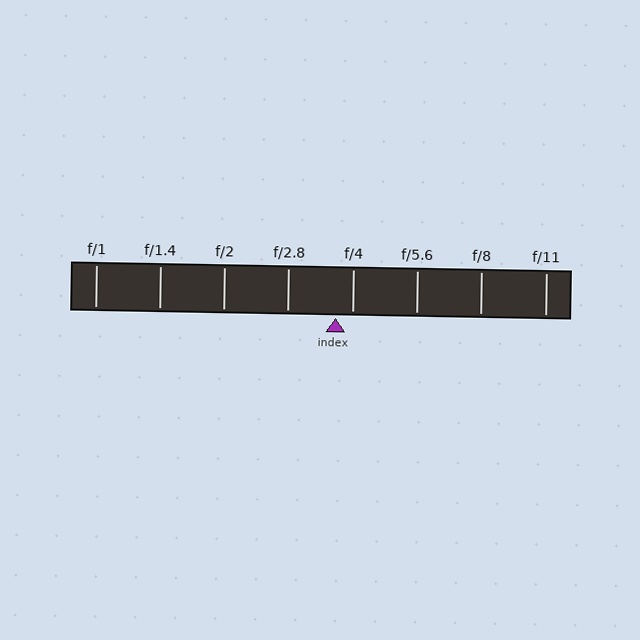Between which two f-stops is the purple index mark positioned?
The index mark is between f/2.8 and f/4.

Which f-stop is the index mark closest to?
The index mark is closest to f/4.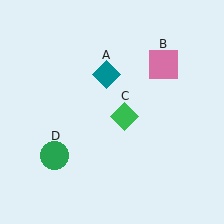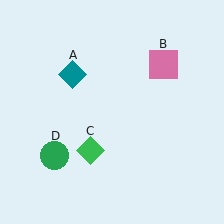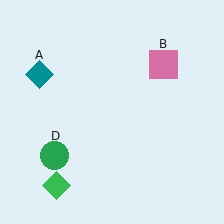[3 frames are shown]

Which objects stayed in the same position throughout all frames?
Pink square (object B) and green circle (object D) remained stationary.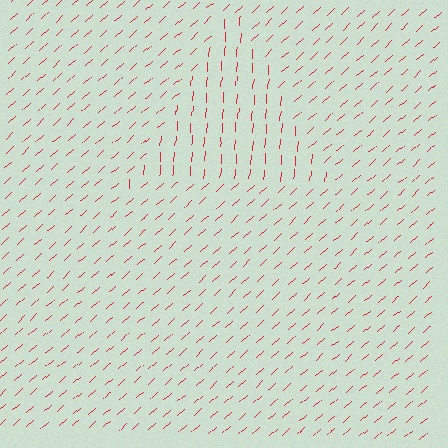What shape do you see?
I see a triangle.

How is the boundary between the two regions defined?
The boundary is defined purely by a change in line orientation (approximately 45 degrees difference). All lines are the same color and thickness.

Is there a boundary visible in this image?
Yes, there is a texture boundary formed by a change in line orientation.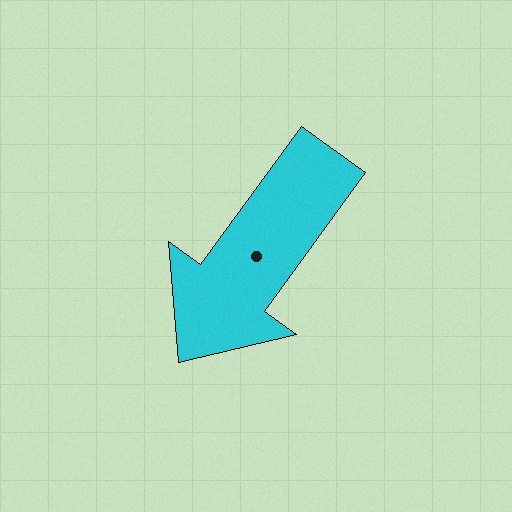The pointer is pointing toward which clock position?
Roughly 7 o'clock.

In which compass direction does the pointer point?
Southwest.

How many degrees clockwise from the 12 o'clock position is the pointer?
Approximately 216 degrees.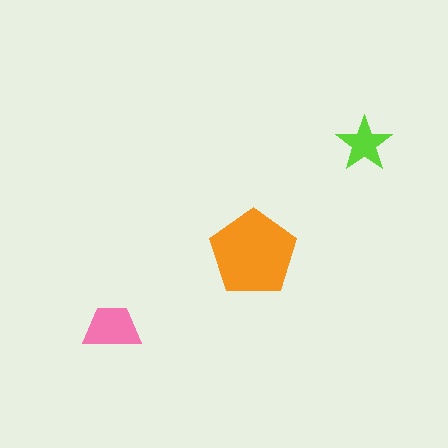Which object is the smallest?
The lime star.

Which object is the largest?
The orange pentagon.